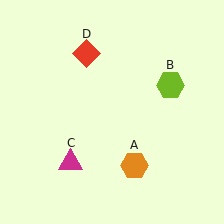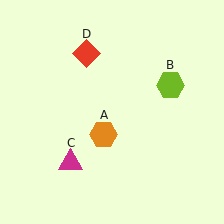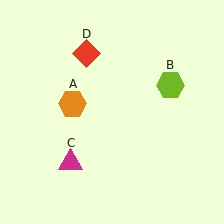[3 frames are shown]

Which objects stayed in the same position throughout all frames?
Lime hexagon (object B) and magenta triangle (object C) and red diamond (object D) remained stationary.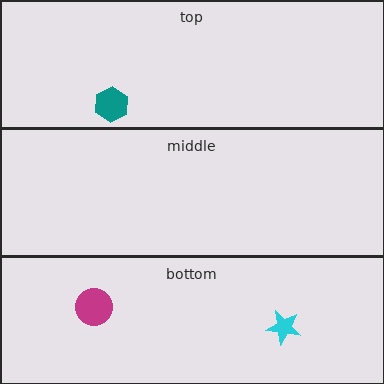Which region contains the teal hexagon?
The top region.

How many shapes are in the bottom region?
2.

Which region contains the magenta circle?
The bottom region.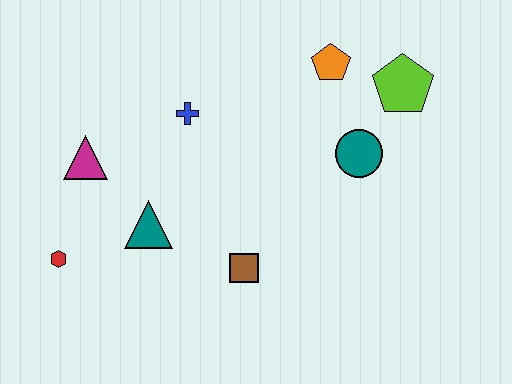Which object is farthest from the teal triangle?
The lime pentagon is farthest from the teal triangle.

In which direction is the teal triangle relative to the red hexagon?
The teal triangle is to the right of the red hexagon.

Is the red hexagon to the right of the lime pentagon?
No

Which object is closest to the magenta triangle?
The teal triangle is closest to the magenta triangle.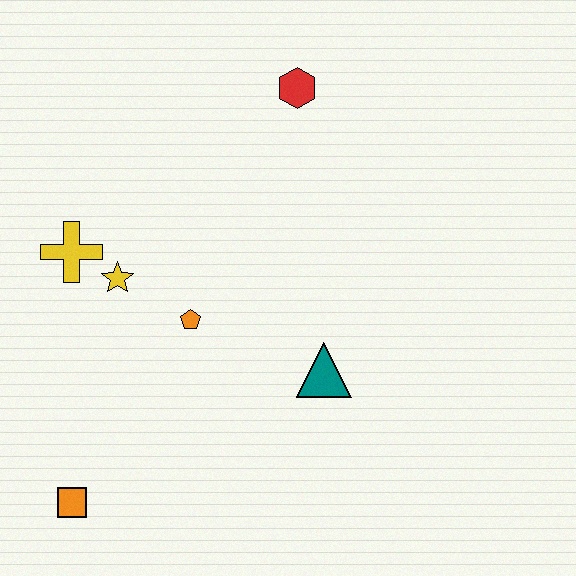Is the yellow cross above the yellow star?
Yes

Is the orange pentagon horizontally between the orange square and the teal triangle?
Yes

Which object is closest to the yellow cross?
The yellow star is closest to the yellow cross.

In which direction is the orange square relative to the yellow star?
The orange square is below the yellow star.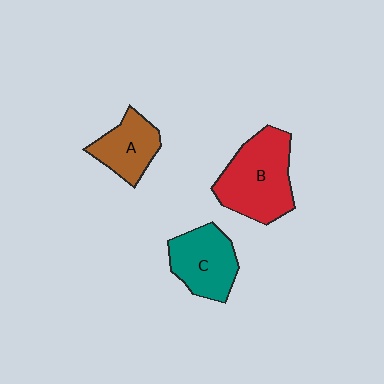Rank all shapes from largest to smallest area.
From largest to smallest: B (red), C (teal), A (brown).